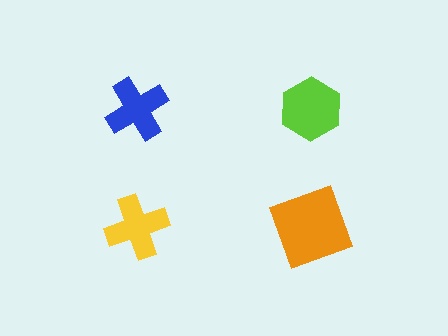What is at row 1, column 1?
A blue cross.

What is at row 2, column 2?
An orange square.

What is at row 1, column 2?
A lime hexagon.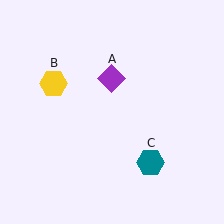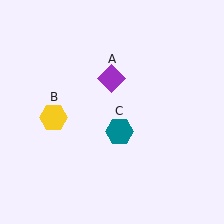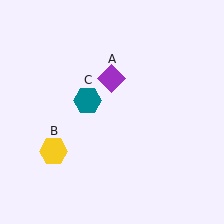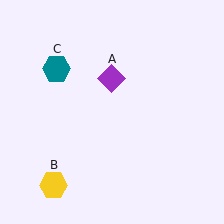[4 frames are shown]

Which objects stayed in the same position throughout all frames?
Purple diamond (object A) remained stationary.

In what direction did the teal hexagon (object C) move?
The teal hexagon (object C) moved up and to the left.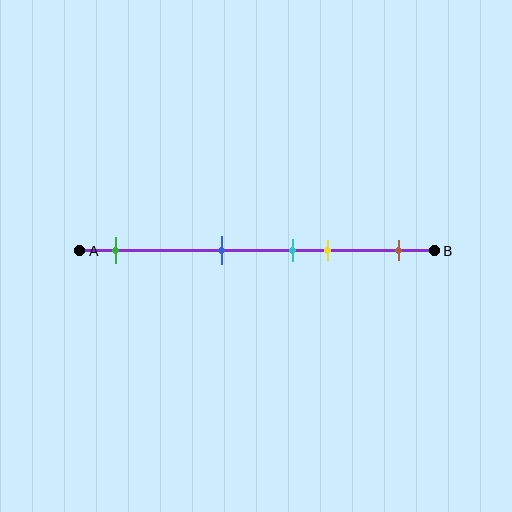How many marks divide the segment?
There are 5 marks dividing the segment.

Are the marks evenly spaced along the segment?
No, the marks are not evenly spaced.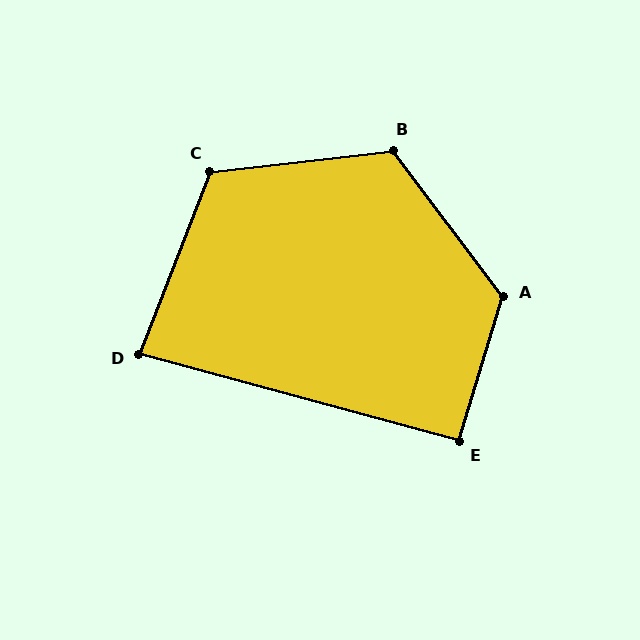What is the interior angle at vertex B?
Approximately 120 degrees (obtuse).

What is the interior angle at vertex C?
Approximately 118 degrees (obtuse).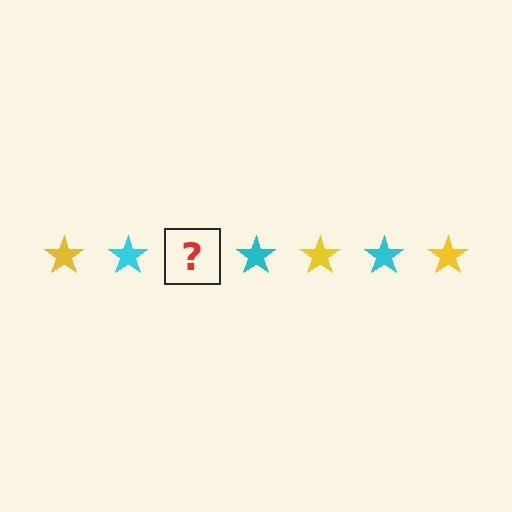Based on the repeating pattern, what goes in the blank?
The blank should be a yellow star.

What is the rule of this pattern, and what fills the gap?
The rule is that the pattern cycles through yellow, cyan stars. The gap should be filled with a yellow star.